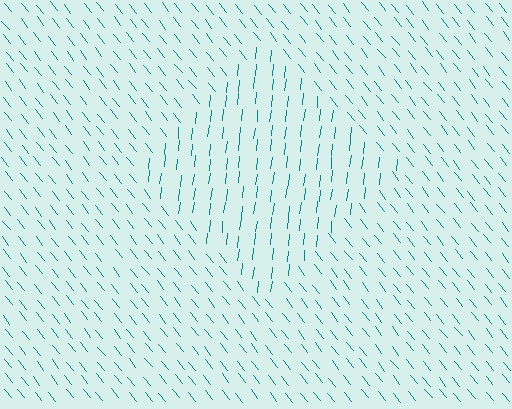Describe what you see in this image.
The image is filled with small teal line segments. A diamond region in the image has lines oriented differently from the surrounding lines, creating a visible texture boundary.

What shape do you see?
I see a diamond.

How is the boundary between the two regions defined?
The boundary is defined purely by a change in line orientation (approximately 45 degrees difference). All lines are the same color and thickness.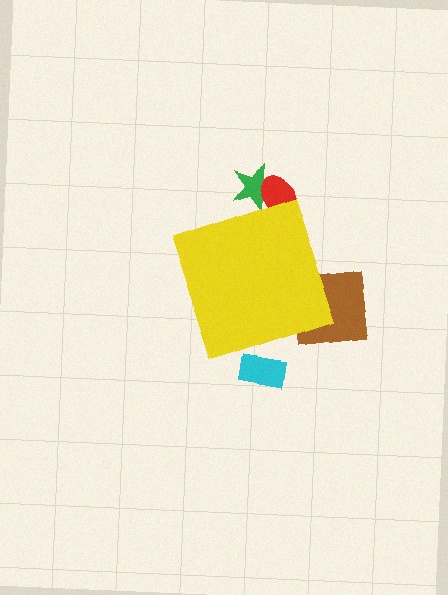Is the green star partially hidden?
Yes, the green star is partially hidden behind the yellow diamond.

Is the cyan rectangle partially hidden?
Yes, the cyan rectangle is partially hidden behind the yellow diamond.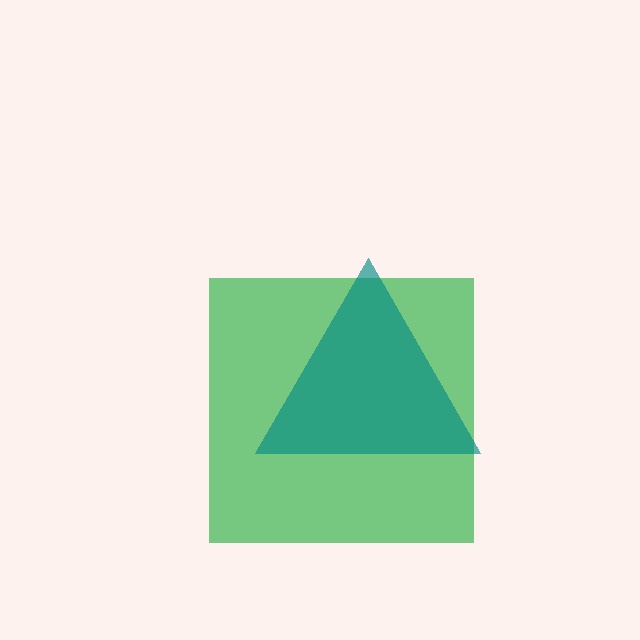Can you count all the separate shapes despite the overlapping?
Yes, there are 2 separate shapes.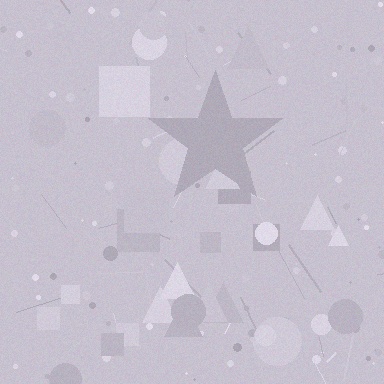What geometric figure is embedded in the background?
A star is embedded in the background.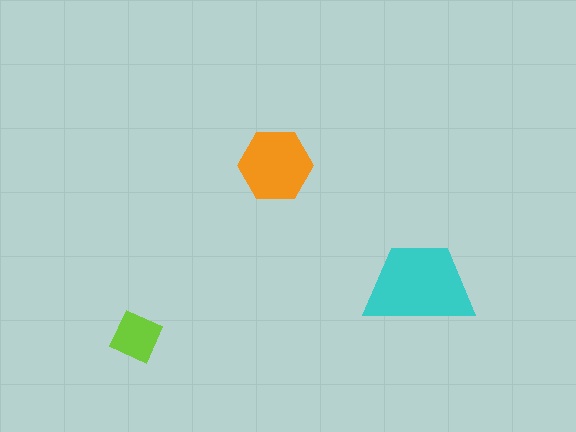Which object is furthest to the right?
The cyan trapezoid is rightmost.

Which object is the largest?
The cyan trapezoid.